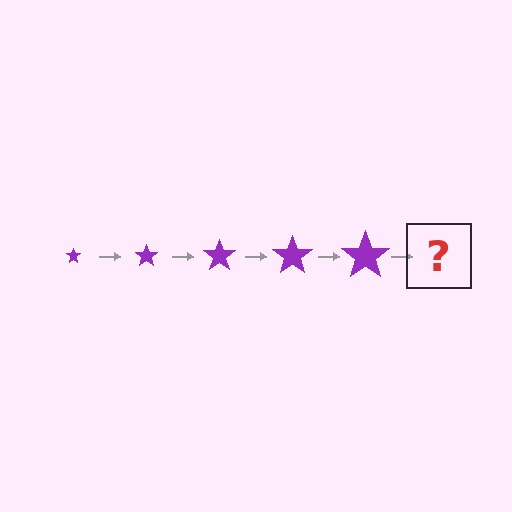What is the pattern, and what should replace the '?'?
The pattern is that the star gets progressively larger each step. The '?' should be a purple star, larger than the previous one.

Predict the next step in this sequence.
The next step is a purple star, larger than the previous one.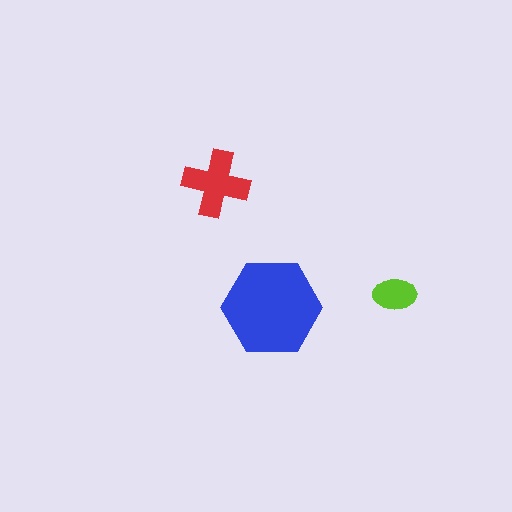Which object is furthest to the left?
The red cross is leftmost.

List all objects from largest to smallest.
The blue hexagon, the red cross, the lime ellipse.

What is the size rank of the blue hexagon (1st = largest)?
1st.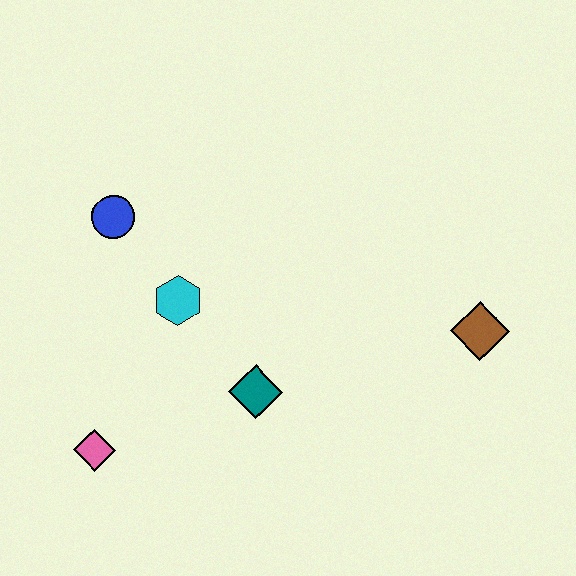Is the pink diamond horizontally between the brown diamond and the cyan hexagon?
No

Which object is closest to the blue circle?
The cyan hexagon is closest to the blue circle.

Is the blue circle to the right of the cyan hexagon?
No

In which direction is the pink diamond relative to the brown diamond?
The pink diamond is to the left of the brown diamond.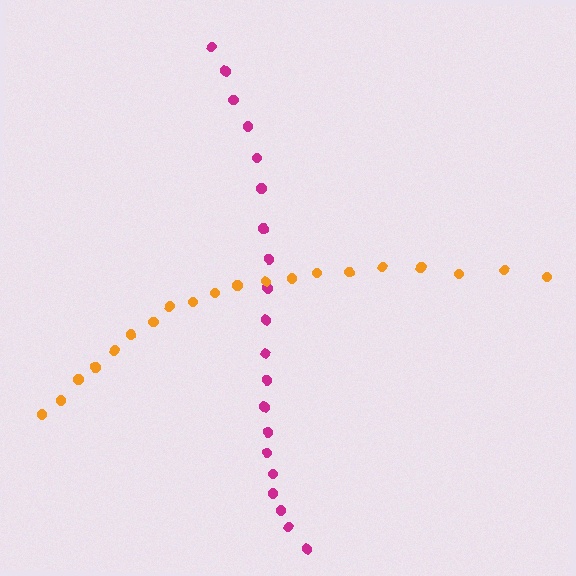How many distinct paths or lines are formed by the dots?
There are 2 distinct paths.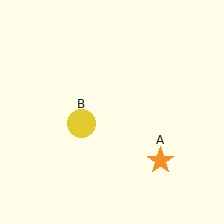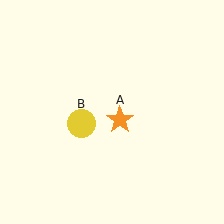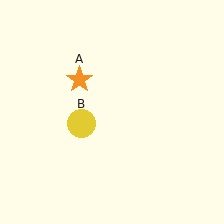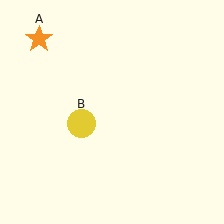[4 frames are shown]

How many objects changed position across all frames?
1 object changed position: orange star (object A).